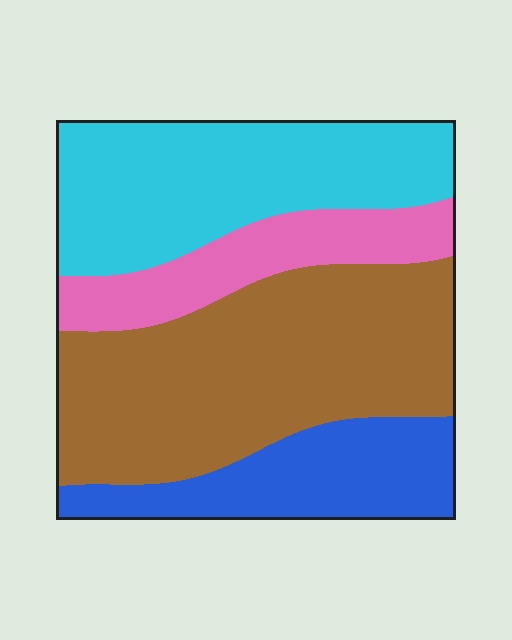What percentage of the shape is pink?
Pink takes up about one eighth (1/8) of the shape.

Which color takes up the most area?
Brown, at roughly 40%.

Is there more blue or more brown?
Brown.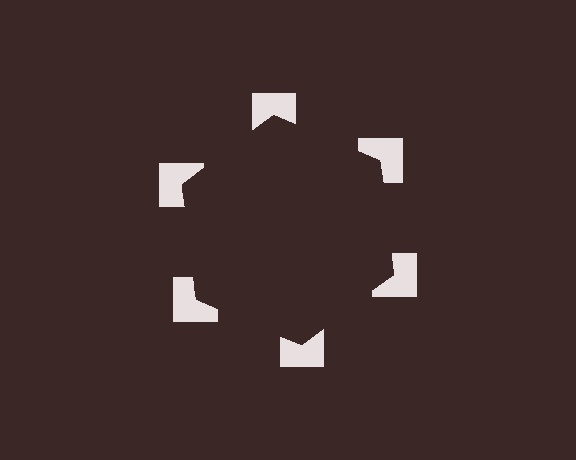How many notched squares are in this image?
There are 6 — one at each vertex of the illusory hexagon.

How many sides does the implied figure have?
6 sides.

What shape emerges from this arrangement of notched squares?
An illusory hexagon — its edges are inferred from the aligned wedge cuts in the notched squares, not physically drawn.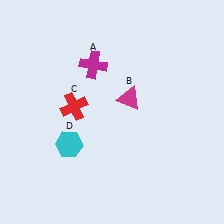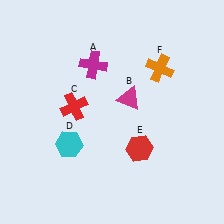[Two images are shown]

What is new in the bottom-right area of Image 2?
A red hexagon (E) was added in the bottom-right area of Image 2.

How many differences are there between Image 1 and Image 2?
There are 2 differences between the two images.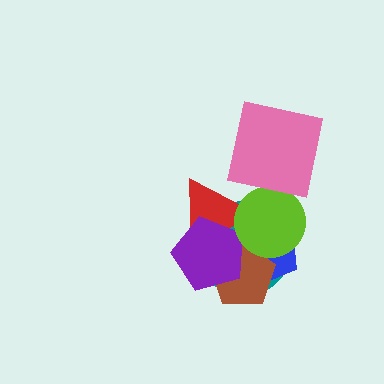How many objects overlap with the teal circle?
5 objects overlap with the teal circle.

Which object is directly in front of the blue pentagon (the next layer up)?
The brown pentagon is directly in front of the blue pentagon.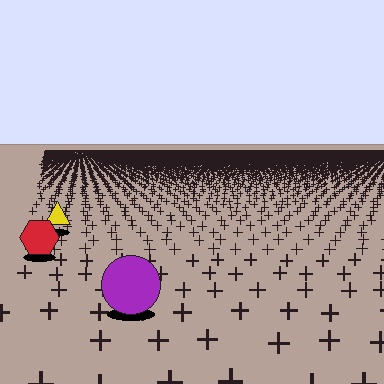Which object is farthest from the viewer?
The yellow triangle is farthest from the viewer. It appears smaller and the ground texture around it is denser.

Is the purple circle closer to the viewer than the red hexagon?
Yes. The purple circle is closer — you can tell from the texture gradient: the ground texture is coarser near it.